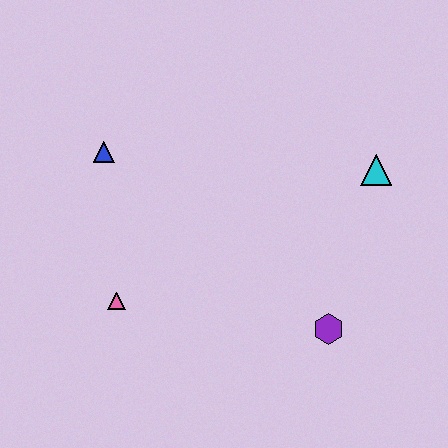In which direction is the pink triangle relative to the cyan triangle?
The pink triangle is to the left of the cyan triangle.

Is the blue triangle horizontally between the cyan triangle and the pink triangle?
No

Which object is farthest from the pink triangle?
The cyan triangle is farthest from the pink triangle.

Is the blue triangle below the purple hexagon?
No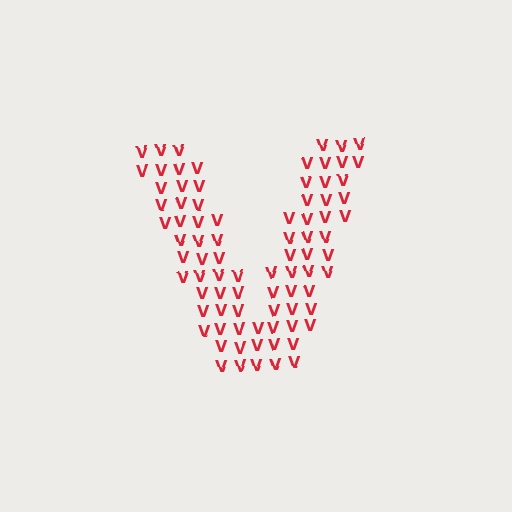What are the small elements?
The small elements are letter V's.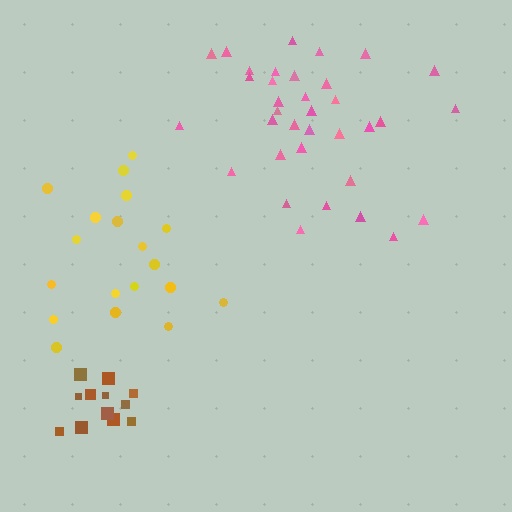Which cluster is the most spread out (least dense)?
Yellow.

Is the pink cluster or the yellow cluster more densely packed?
Pink.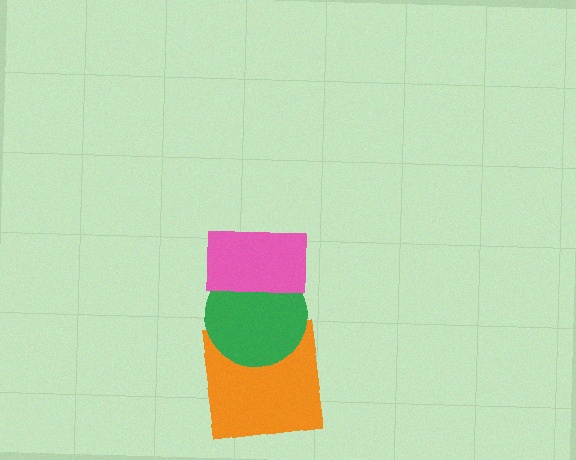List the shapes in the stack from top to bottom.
From top to bottom: the pink rectangle, the green circle, the orange square.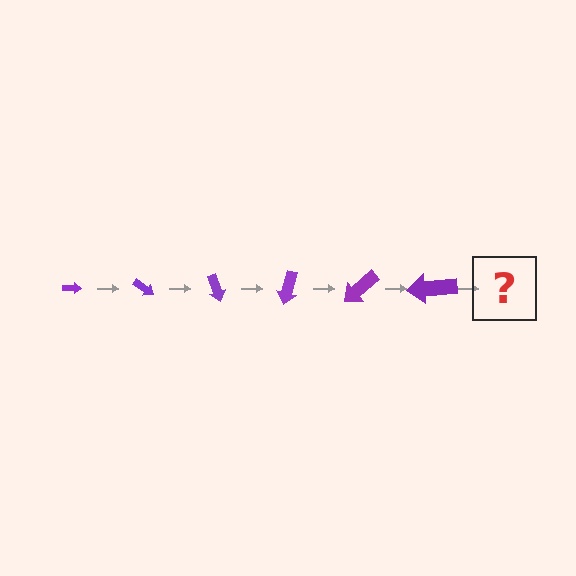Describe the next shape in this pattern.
It should be an arrow, larger than the previous one and rotated 210 degrees from the start.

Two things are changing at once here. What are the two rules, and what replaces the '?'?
The two rules are that the arrow grows larger each step and it rotates 35 degrees each step. The '?' should be an arrow, larger than the previous one and rotated 210 degrees from the start.